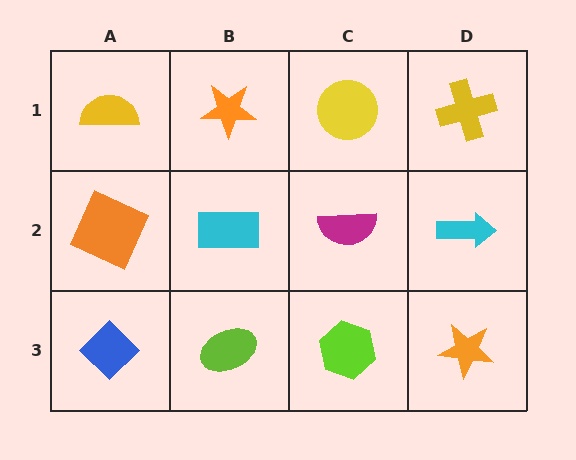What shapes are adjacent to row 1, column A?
An orange square (row 2, column A), an orange star (row 1, column B).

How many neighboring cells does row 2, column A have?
3.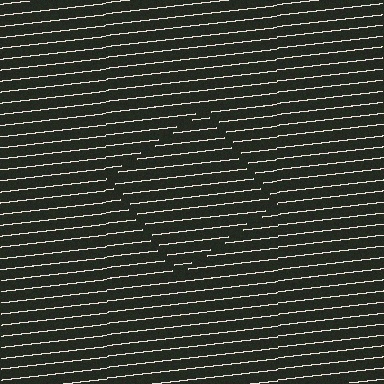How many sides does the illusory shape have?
4 sides — the line-ends trace a square.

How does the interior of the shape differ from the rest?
The interior of the shape contains the same grating, shifted by half a period — the contour is defined by the phase discontinuity where line-ends from the inner and outer gratings abut.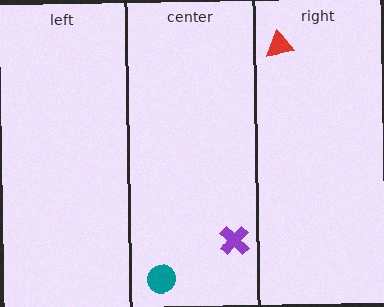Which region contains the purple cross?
The center region.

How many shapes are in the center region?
2.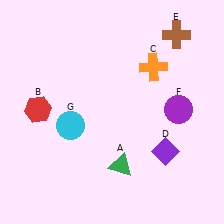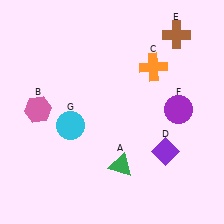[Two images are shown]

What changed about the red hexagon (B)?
In Image 1, B is red. In Image 2, it changed to pink.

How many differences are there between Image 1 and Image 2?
There is 1 difference between the two images.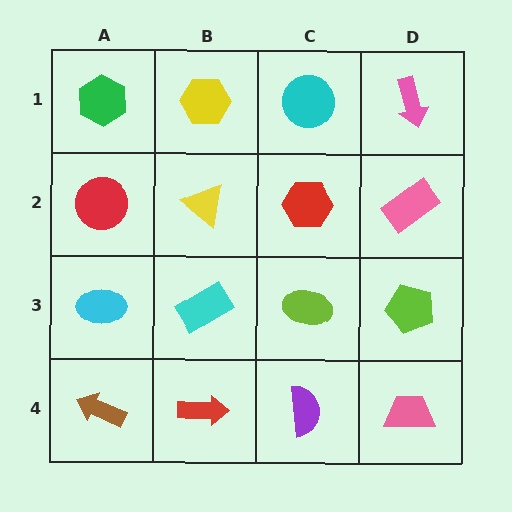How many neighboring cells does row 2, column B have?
4.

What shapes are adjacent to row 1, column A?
A red circle (row 2, column A), a yellow hexagon (row 1, column B).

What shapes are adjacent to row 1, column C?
A red hexagon (row 2, column C), a yellow hexagon (row 1, column B), a pink arrow (row 1, column D).